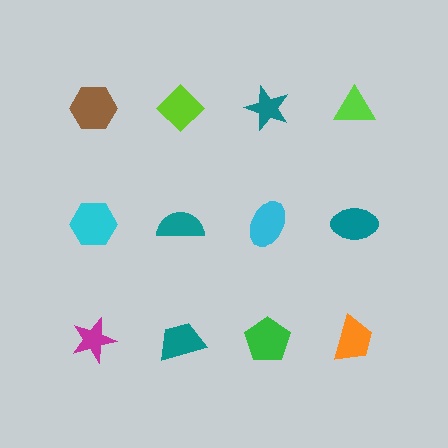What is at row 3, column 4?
An orange trapezoid.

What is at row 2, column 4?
A teal ellipse.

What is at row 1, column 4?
A lime triangle.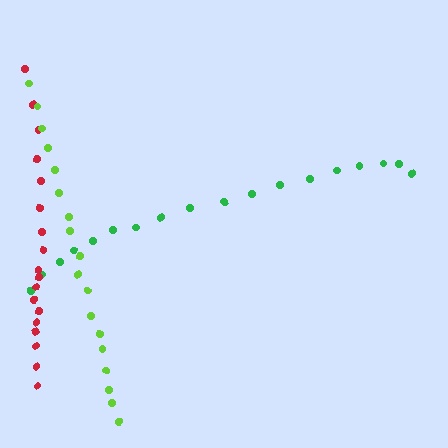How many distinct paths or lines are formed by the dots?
There are 3 distinct paths.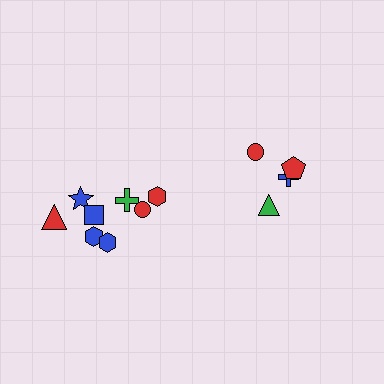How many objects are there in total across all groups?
There are 12 objects.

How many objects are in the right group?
There are 4 objects.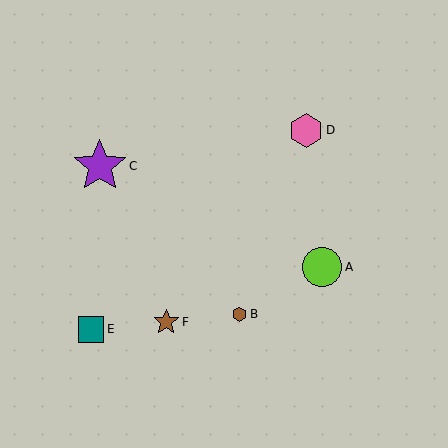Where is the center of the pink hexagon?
The center of the pink hexagon is at (306, 130).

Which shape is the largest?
The purple star (labeled C) is the largest.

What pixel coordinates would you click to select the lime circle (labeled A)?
Click at (322, 267) to select the lime circle A.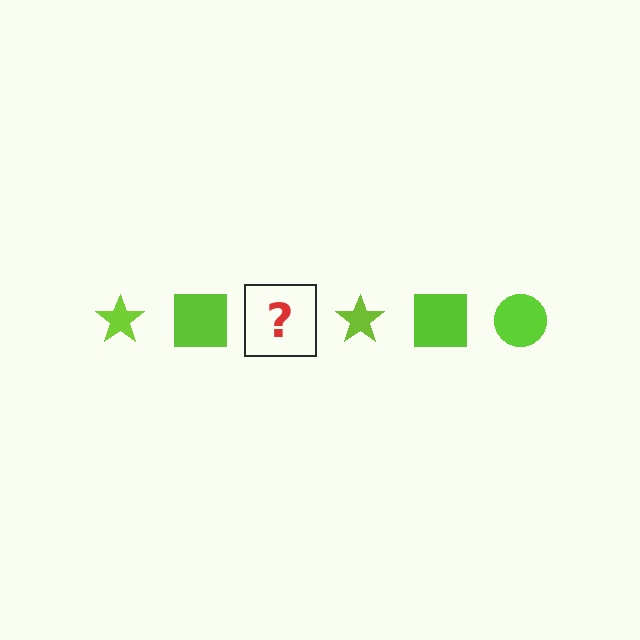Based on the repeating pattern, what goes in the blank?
The blank should be a lime circle.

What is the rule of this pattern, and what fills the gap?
The rule is that the pattern cycles through star, square, circle shapes in lime. The gap should be filled with a lime circle.